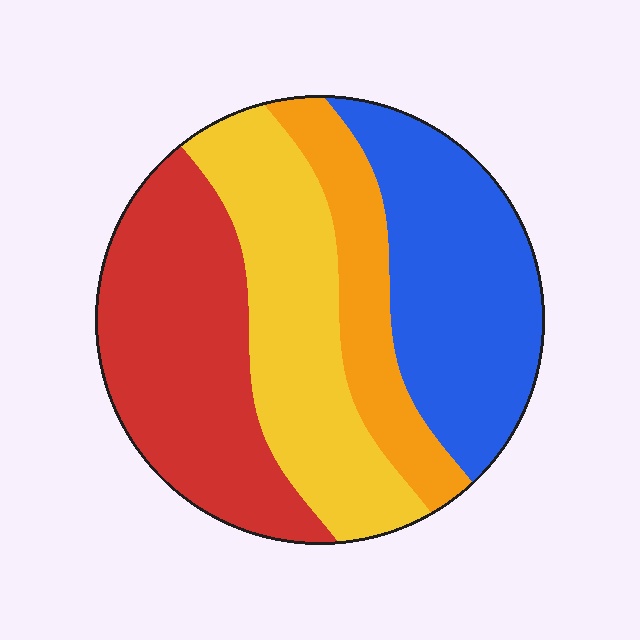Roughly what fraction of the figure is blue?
Blue covers roughly 30% of the figure.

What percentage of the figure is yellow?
Yellow takes up about one quarter (1/4) of the figure.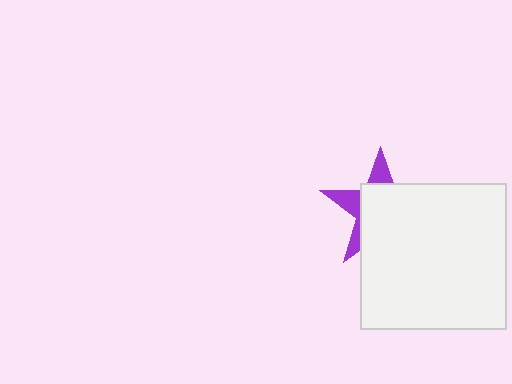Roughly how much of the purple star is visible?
A small part of it is visible (roughly 30%).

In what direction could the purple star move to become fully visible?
The purple star could move toward the upper-left. That would shift it out from behind the white square entirely.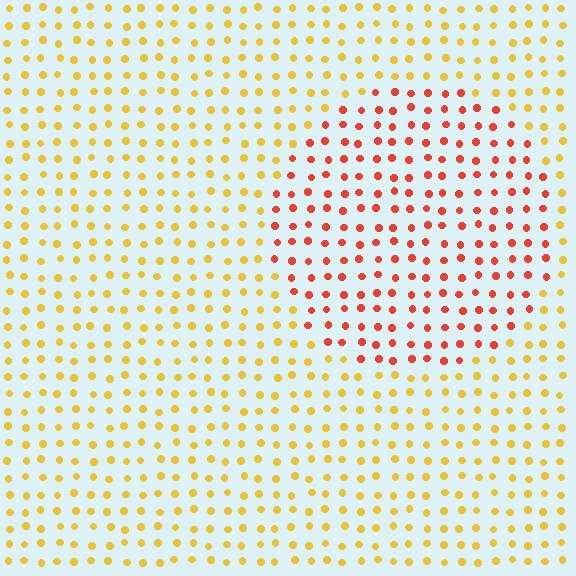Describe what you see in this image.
The image is filled with small yellow elements in a uniform arrangement. A circle-shaped region is visible where the elements are tinted to a slightly different hue, forming a subtle color boundary.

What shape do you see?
I see a circle.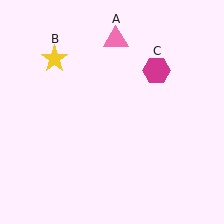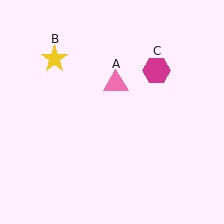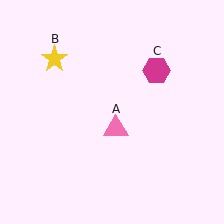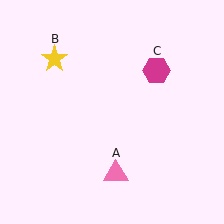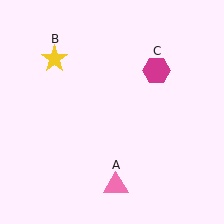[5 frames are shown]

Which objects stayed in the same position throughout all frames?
Yellow star (object B) and magenta hexagon (object C) remained stationary.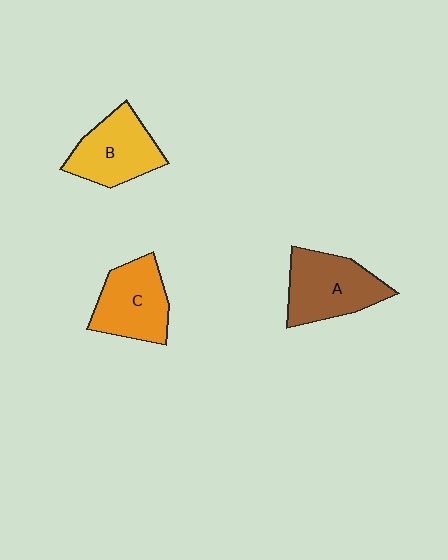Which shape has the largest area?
Shape A (brown).